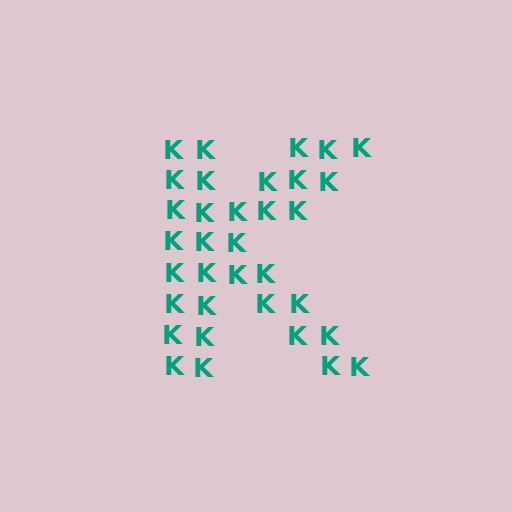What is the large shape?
The large shape is the letter K.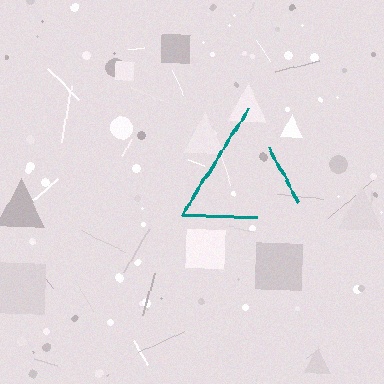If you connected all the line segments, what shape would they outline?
They would outline a triangle.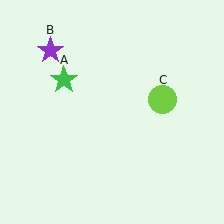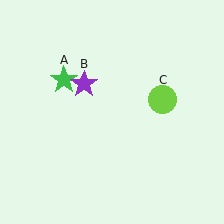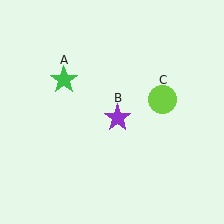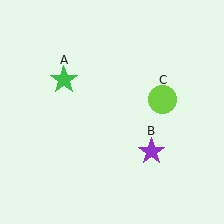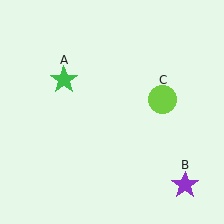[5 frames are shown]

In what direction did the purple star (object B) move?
The purple star (object B) moved down and to the right.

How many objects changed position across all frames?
1 object changed position: purple star (object B).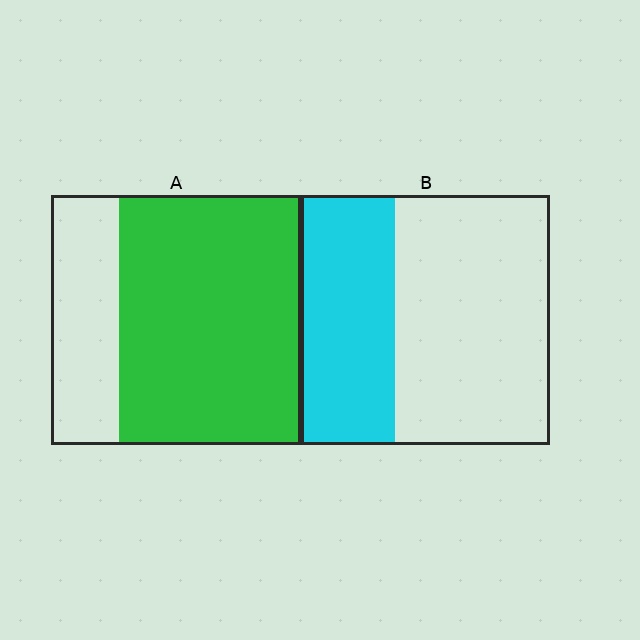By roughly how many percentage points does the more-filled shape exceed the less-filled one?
By roughly 35 percentage points (A over B).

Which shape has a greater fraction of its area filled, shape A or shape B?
Shape A.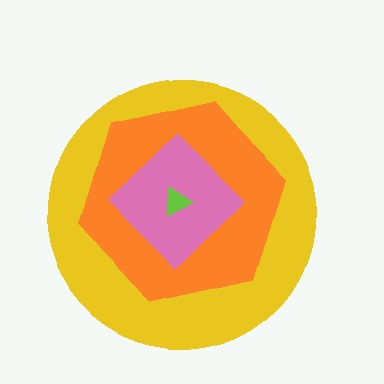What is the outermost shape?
The yellow circle.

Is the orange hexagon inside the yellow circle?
Yes.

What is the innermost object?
The lime triangle.